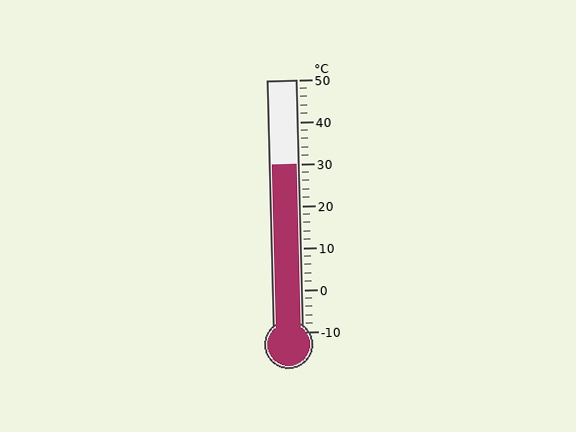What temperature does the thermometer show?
The thermometer shows approximately 30°C.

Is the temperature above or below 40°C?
The temperature is below 40°C.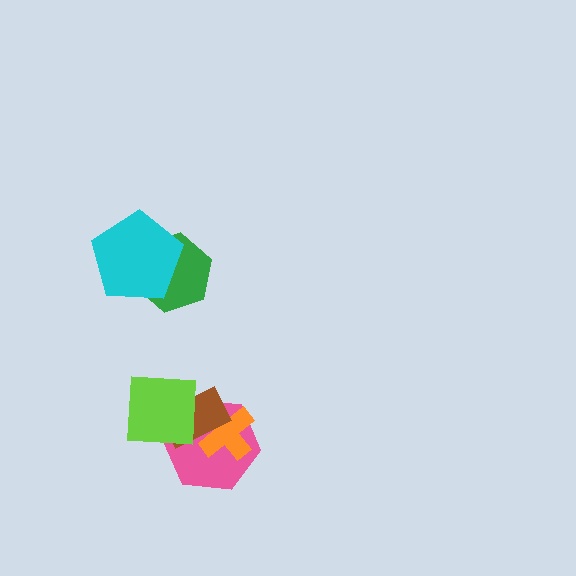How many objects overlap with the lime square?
2 objects overlap with the lime square.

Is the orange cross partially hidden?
Yes, it is partially covered by another shape.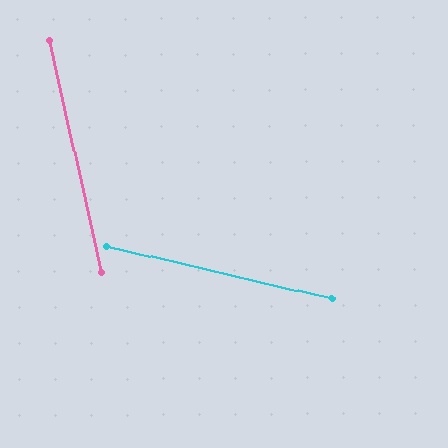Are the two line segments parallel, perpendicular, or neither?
Neither parallel nor perpendicular — they differ by about 64°.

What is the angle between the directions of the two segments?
Approximately 64 degrees.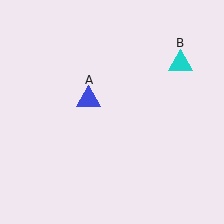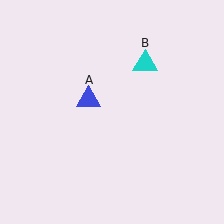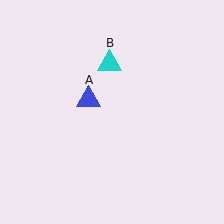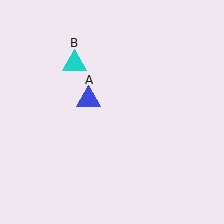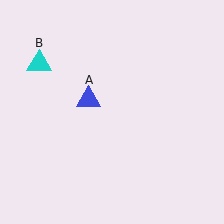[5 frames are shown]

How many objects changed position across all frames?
1 object changed position: cyan triangle (object B).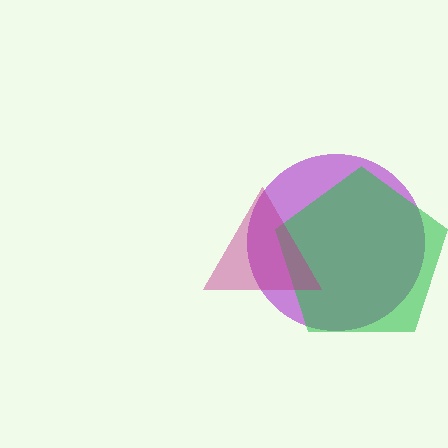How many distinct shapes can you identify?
There are 3 distinct shapes: a purple circle, a green pentagon, a magenta triangle.